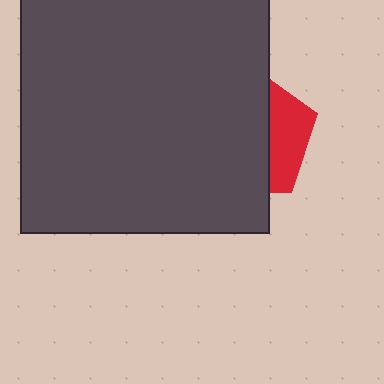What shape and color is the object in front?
The object in front is a dark gray square.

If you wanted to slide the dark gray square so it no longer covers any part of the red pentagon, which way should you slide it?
Slide it left — that is the most direct way to separate the two shapes.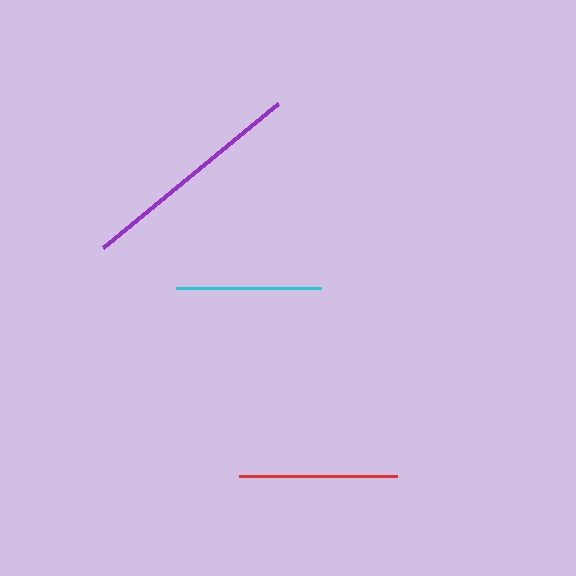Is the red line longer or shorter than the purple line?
The purple line is longer than the red line.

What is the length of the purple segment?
The purple segment is approximately 227 pixels long.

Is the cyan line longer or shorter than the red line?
The red line is longer than the cyan line.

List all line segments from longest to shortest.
From longest to shortest: purple, red, cyan.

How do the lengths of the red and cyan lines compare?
The red and cyan lines are approximately the same length.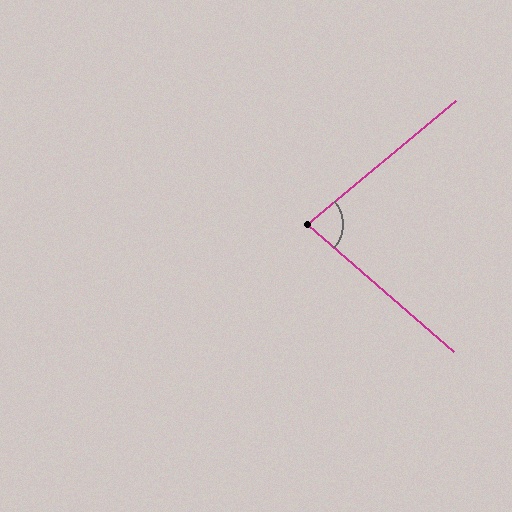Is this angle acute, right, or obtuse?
It is acute.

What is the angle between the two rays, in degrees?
Approximately 81 degrees.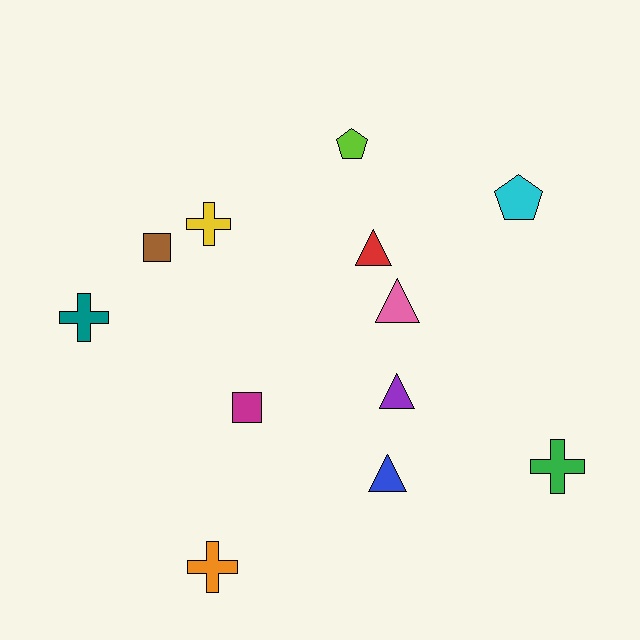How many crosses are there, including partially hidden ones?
There are 4 crosses.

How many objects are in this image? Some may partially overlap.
There are 12 objects.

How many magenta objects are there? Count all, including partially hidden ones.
There is 1 magenta object.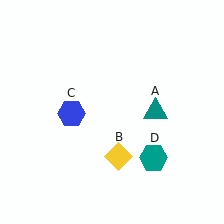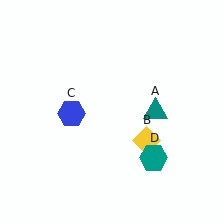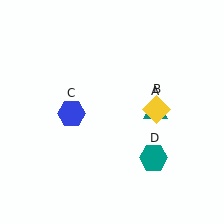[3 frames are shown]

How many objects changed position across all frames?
1 object changed position: yellow diamond (object B).